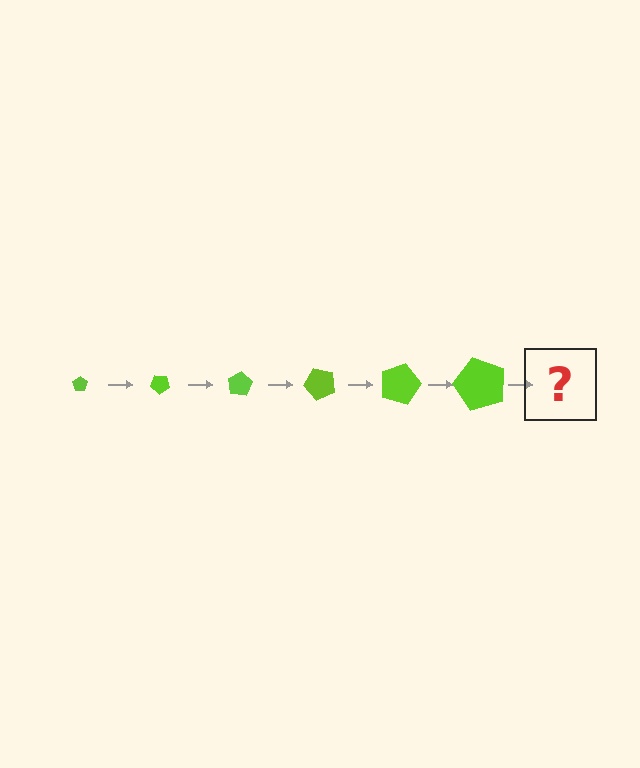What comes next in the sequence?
The next element should be a pentagon, larger than the previous one and rotated 240 degrees from the start.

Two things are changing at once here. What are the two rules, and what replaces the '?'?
The two rules are that the pentagon grows larger each step and it rotates 40 degrees each step. The '?' should be a pentagon, larger than the previous one and rotated 240 degrees from the start.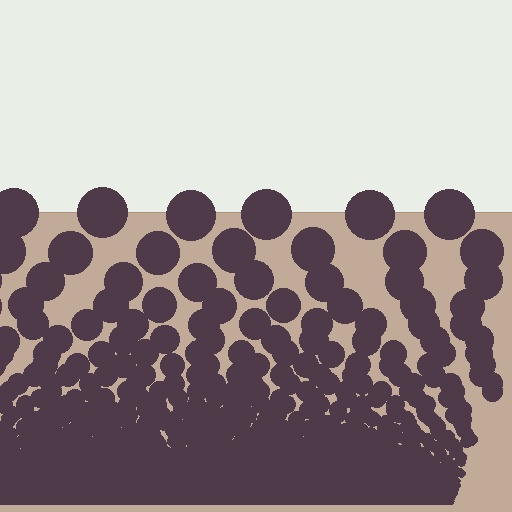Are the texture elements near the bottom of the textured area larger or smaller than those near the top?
Smaller. The gradient is inverted — elements near the bottom are smaller and denser.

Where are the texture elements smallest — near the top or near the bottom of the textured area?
Near the bottom.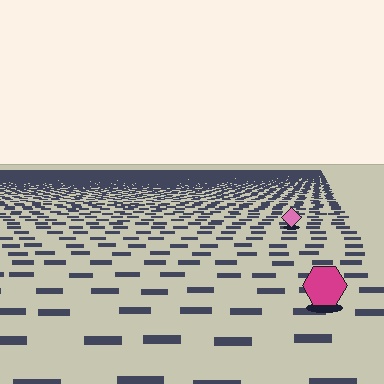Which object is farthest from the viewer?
The pink diamond is farthest from the viewer. It appears smaller and the ground texture around it is denser.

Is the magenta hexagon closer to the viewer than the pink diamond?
Yes. The magenta hexagon is closer — you can tell from the texture gradient: the ground texture is coarser near it.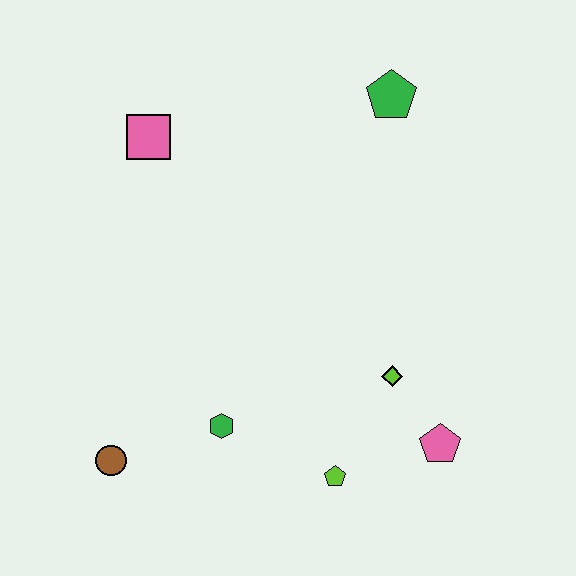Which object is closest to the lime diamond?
The pink pentagon is closest to the lime diamond.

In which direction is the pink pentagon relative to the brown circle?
The pink pentagon is to the right of the brown circle.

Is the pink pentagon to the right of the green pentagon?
Yes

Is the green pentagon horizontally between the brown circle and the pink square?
No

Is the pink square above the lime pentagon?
Yes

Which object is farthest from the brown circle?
The green pentagon is farthest from the brown circle.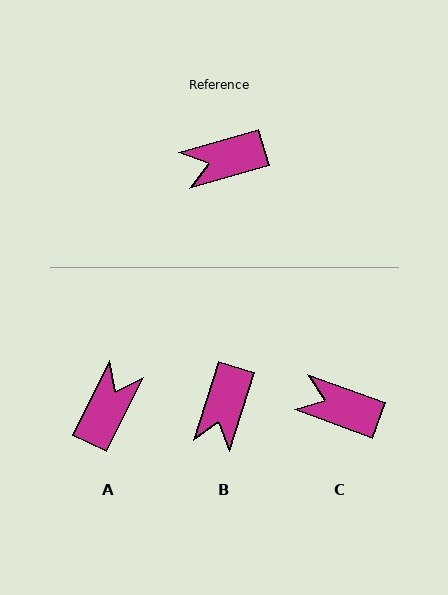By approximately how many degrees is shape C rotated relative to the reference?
Approximately 36 degrees clockwise.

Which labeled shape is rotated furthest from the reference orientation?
A, about 132 degrees away.